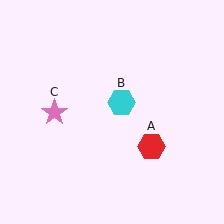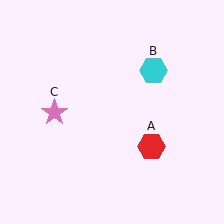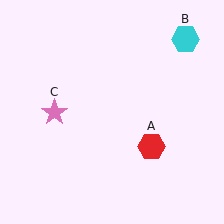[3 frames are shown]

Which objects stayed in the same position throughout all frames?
Red hexagon (object A) and pink star (object C) remained stationary.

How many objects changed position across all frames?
1 object changed position: cyan hexagon (object B).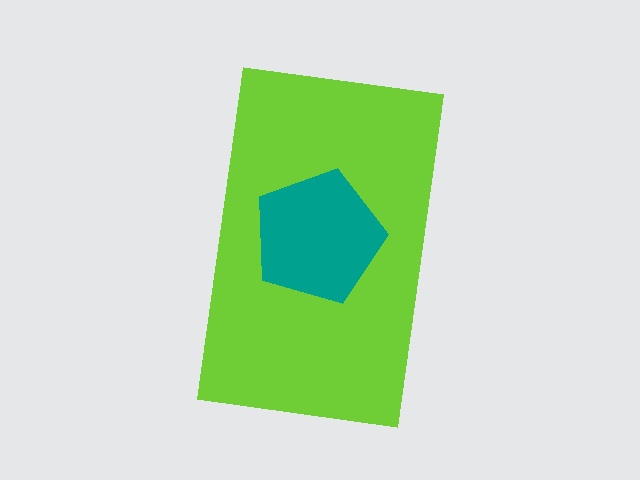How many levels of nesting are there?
2.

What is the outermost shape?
The lime rectangle.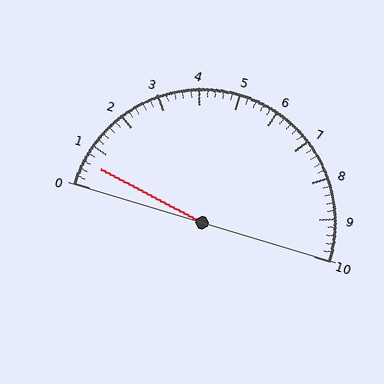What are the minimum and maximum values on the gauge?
The gauge ranges from 0 to 10.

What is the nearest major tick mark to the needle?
The nearest major tick mark is 1.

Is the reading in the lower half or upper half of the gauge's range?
The reading is in the lower half of the range (0 to 10).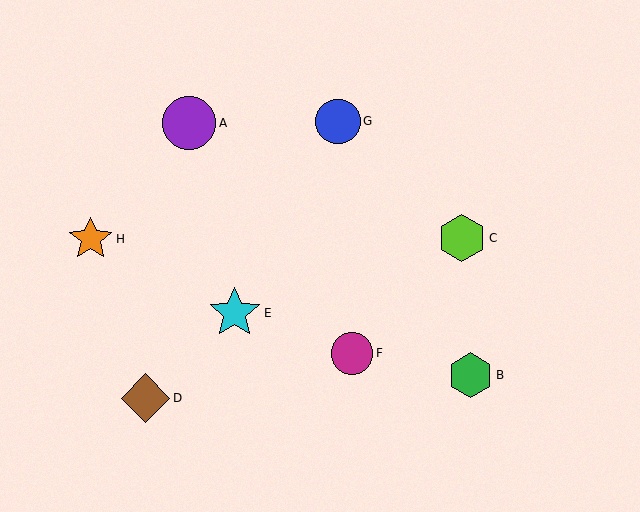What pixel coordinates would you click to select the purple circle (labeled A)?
Click at (189, 123) to select the purple circle A.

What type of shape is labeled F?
Shape F is a magenta circle.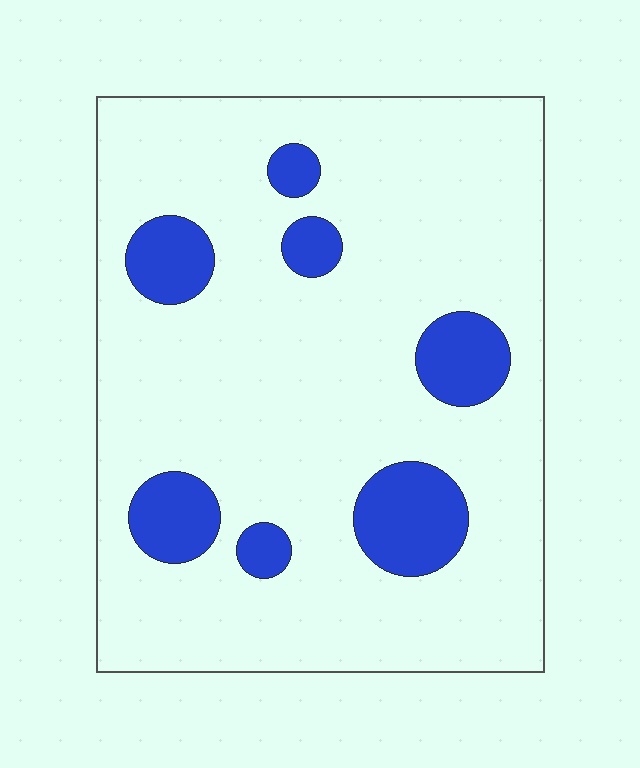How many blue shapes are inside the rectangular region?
7.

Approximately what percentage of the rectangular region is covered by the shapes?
Approximately 15%.